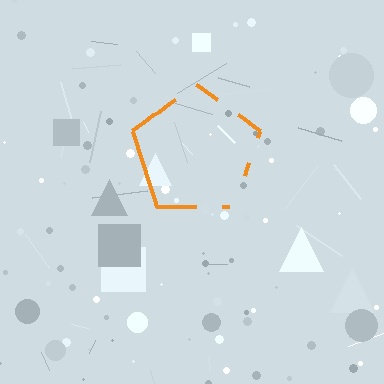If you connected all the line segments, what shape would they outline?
They would outline a pentagon.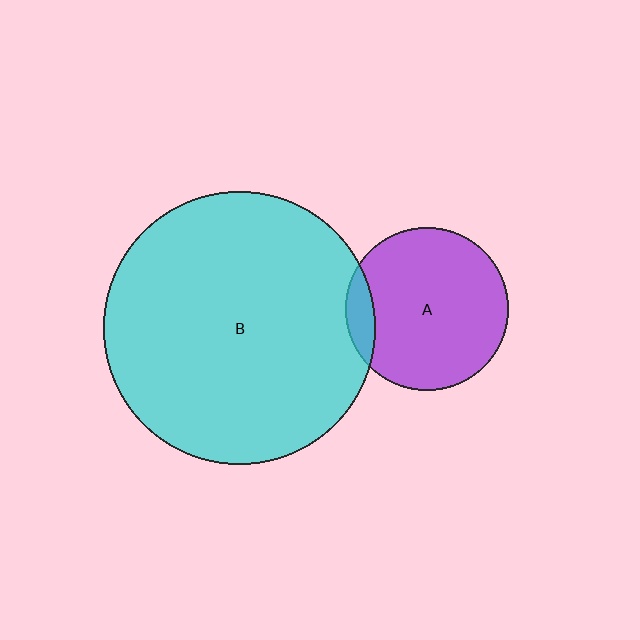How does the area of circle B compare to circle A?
Approximately 2.8 times.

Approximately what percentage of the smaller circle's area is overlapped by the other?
Approximately 10%.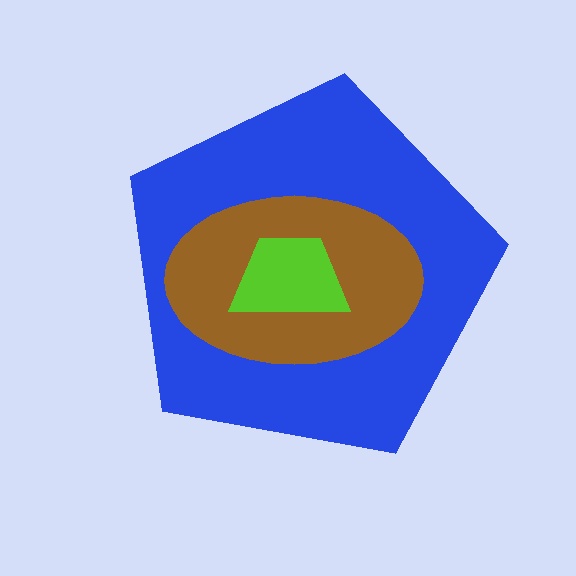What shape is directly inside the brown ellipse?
The lime trapezoid.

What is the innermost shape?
The lime trapezoid.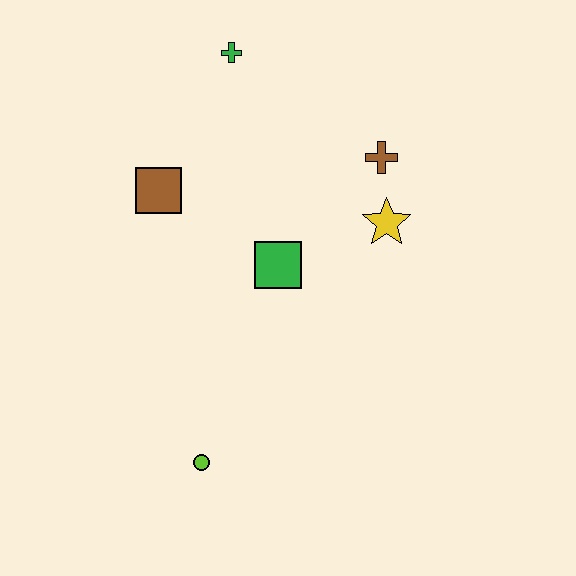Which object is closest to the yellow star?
The brown cross is closest to the yellow star.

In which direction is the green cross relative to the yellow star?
The green cross is above the yellow star.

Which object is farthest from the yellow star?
The lime circle is farthest from the yellow star.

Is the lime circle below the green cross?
Yes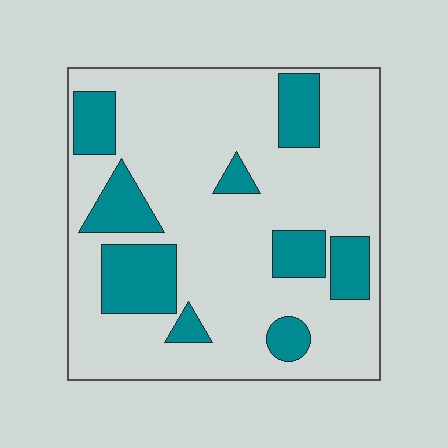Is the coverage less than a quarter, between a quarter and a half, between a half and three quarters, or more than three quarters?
Less than a quarter.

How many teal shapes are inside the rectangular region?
9.